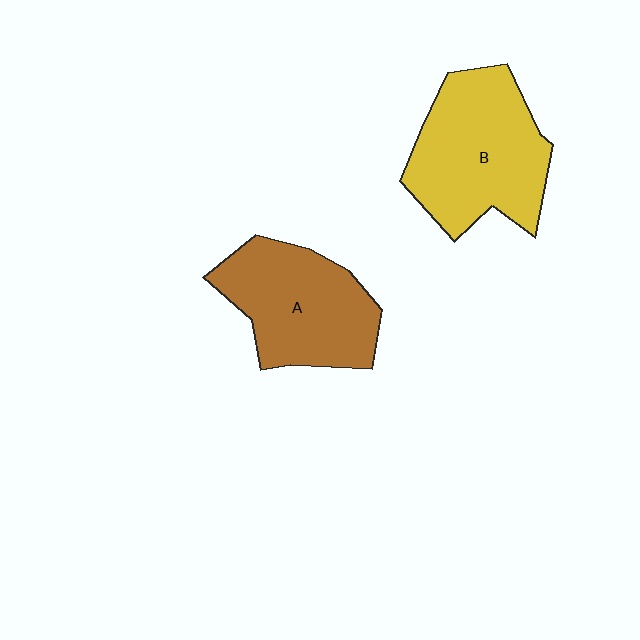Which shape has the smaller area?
Shape A (brown).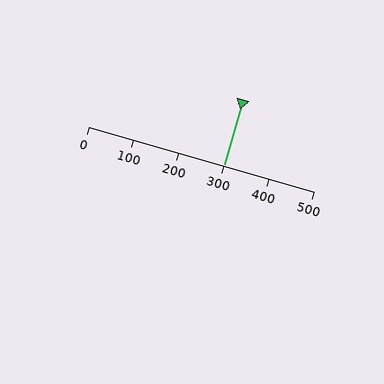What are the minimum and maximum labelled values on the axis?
The axis runs from 0 to 500.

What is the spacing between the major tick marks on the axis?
The major ticks are spaced 100 apart.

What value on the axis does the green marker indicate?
The marker indicates approximately 300.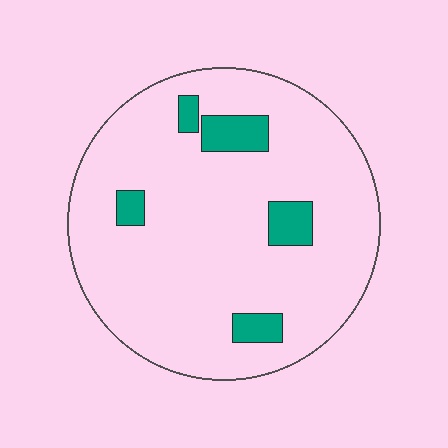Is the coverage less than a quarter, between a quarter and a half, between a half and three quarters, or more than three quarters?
Less than a quarter.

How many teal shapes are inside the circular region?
5.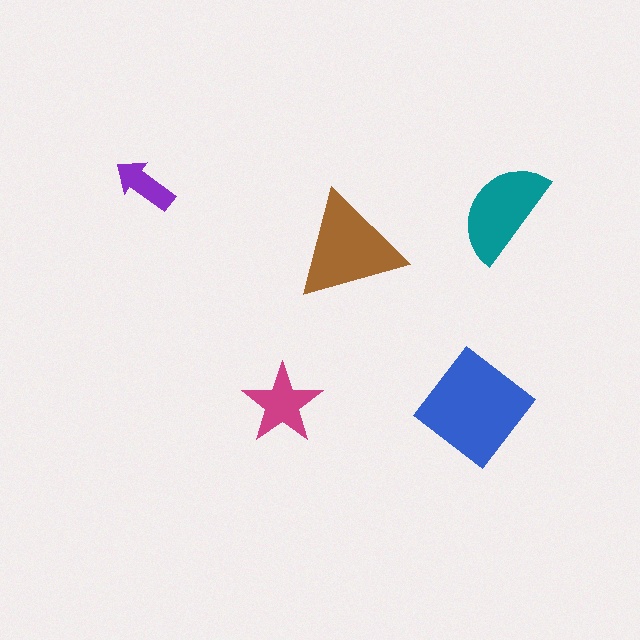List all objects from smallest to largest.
The purple arrow, the magenta star, the teal semicircle, the brown triangle, the blue diamond.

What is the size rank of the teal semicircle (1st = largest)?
3rd.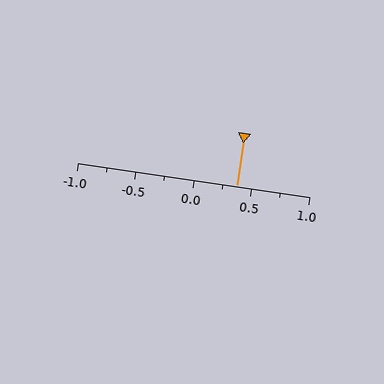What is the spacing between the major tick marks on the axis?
The major ticks are spaced 0.5 apart.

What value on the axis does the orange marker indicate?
The marker indicates approximately 0.38.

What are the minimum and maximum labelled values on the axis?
The axis runs from -1.0 to 1.0.